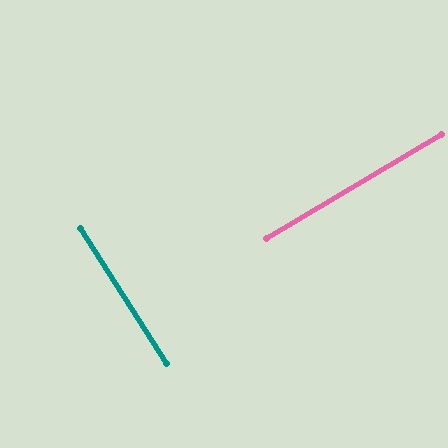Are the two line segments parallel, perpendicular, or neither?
Perpendicular — they meet at approximately 88°.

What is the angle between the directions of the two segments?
Approximately 88 degrees.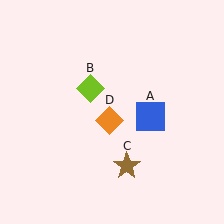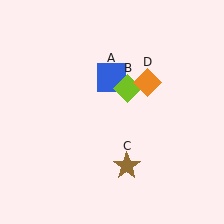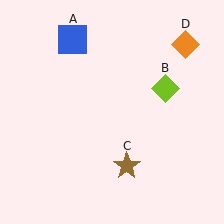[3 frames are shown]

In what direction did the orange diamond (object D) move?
The orange diamond (object D) moved up and to the right.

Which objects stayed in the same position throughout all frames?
Brown star (object C) remained stationary.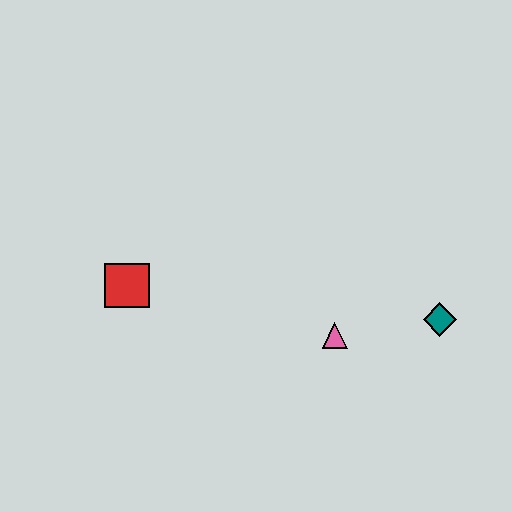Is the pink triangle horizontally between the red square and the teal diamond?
Yes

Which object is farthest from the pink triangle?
The red square is farthest from the pink triangle.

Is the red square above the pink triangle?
Yes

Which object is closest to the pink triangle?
The teal diamond is closest to the pink triangle.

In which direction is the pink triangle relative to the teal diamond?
The pink triangle is to the left of the teal diamond.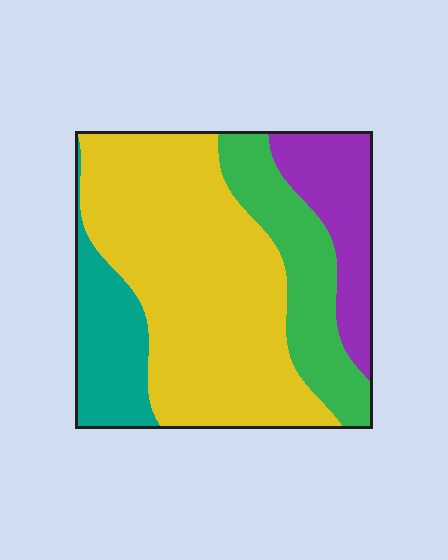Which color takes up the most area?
Yellow, at roughly 55%.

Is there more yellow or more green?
Yellow.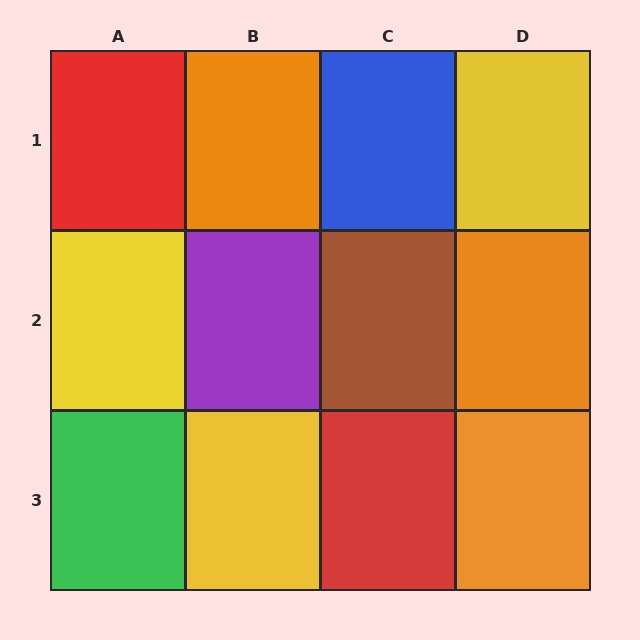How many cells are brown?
1 cell is brown.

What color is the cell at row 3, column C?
Red.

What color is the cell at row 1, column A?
Red.